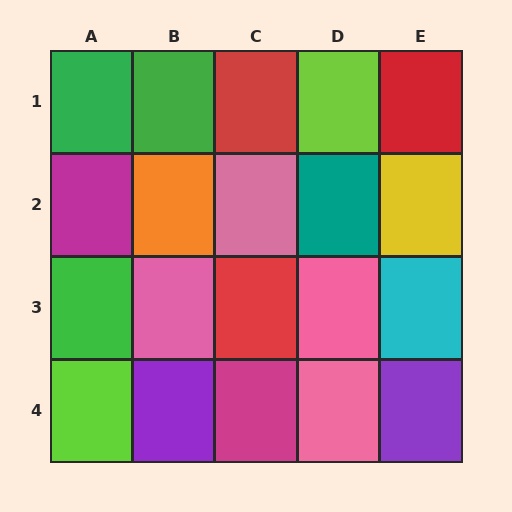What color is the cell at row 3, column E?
Cyan.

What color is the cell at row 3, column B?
Pink.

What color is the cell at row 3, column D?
Pink.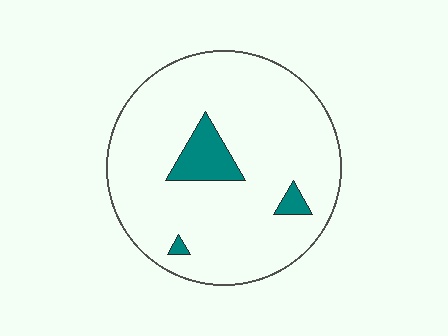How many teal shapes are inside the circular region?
3.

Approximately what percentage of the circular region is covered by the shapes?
Approximately 10%.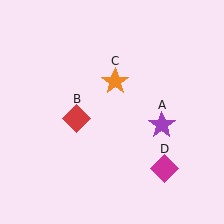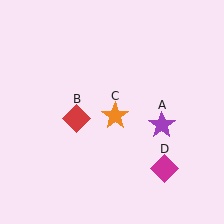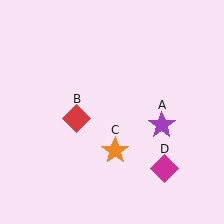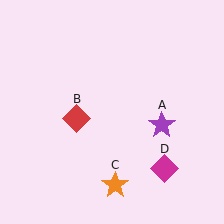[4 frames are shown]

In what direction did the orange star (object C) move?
The orange star (object C) moved down.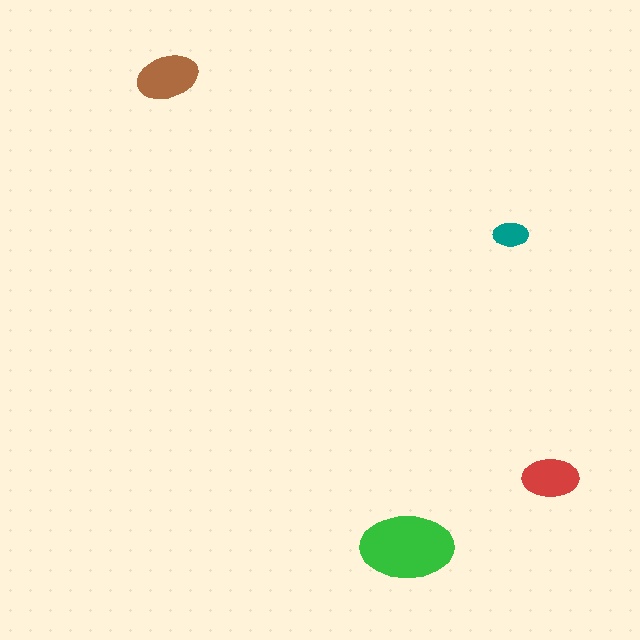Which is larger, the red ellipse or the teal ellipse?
The red one.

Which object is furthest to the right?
The red ellipse is rightmost.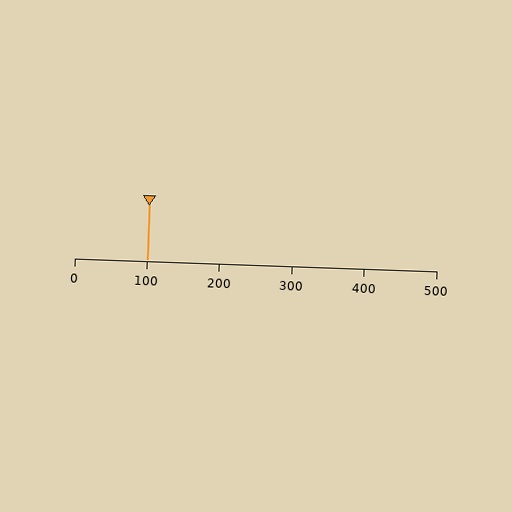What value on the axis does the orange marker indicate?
The marker indicates approximately 100.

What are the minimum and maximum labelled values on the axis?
The axis runs from 0 to 500.